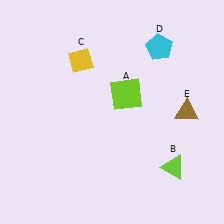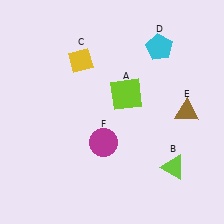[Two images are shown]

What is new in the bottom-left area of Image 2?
A magenta circle (F) was added in the bottom-left area of Image 2.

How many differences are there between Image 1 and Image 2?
There is 1 difference between the two images.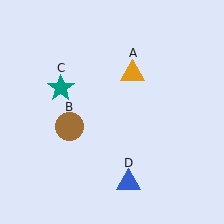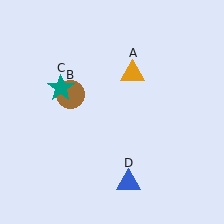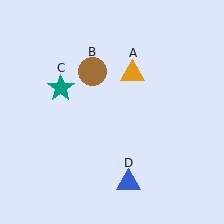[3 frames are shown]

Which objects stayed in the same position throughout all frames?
Orange triangle (object A) and teal star (object C) and blue triangle (object D) remained stationary.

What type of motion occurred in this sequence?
The brown circle (object B) rotated clockwise around the center of the scene.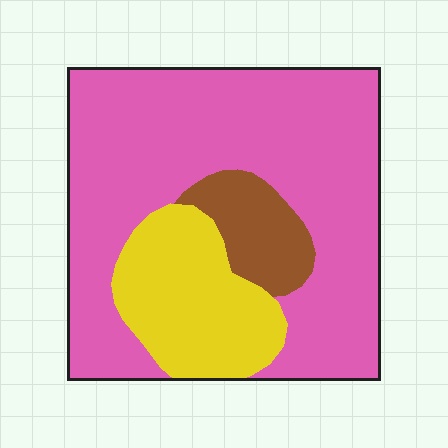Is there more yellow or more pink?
Pink.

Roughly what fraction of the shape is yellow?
Yellow covers 21% of the shape.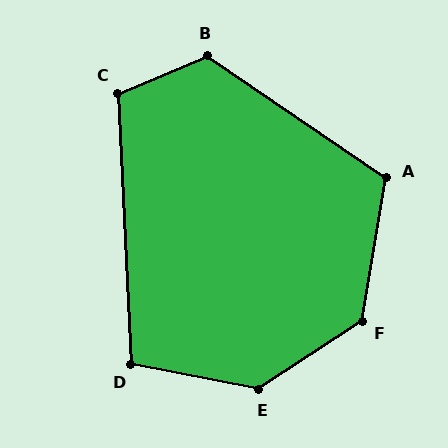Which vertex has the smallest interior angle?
D, at approximately 104 degrees.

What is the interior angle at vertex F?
Approximately 133 degrees (obtuse).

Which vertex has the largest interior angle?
E, at approximately 136 degrees.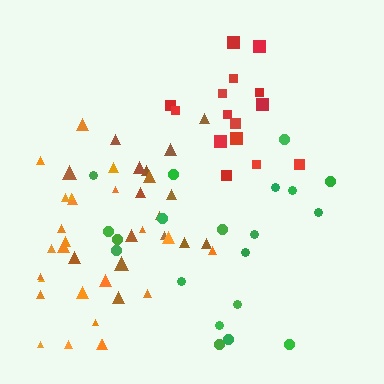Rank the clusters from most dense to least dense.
brown, orange, red, green.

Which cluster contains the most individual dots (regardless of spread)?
Orange (25).